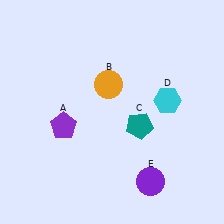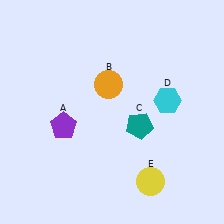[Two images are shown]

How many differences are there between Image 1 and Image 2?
There is 1 difference between the two images.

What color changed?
The circle (E) changed from purple in Image 1 to yellow in Image 2.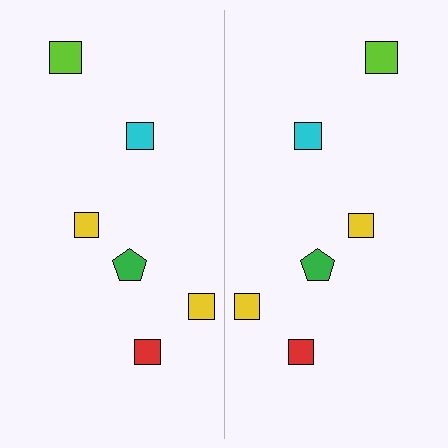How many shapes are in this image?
There are 12 shapes in this image.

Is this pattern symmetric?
Yes, this pattern has bilateral (reflection) symmetry.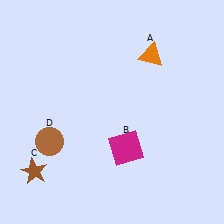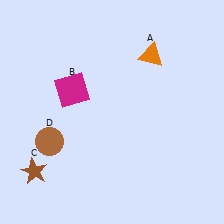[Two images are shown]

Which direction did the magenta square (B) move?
The magenta square (B) moved up.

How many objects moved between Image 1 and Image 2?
1 object moved between the two images.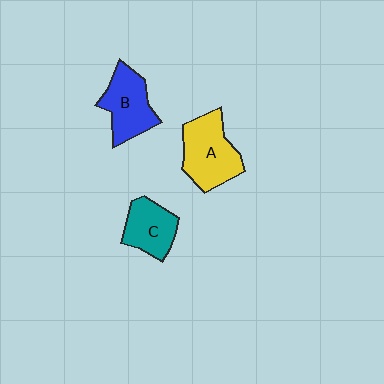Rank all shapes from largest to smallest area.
From largest to smallest: A (yellow), B (blue), C (teal).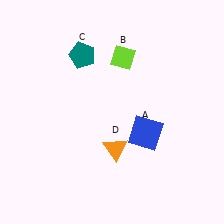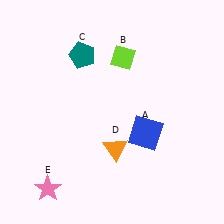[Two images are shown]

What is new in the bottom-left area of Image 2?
A pink star (E) was added in the bottom-left area of Image 2.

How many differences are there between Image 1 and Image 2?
There is 1 difference between the two images.